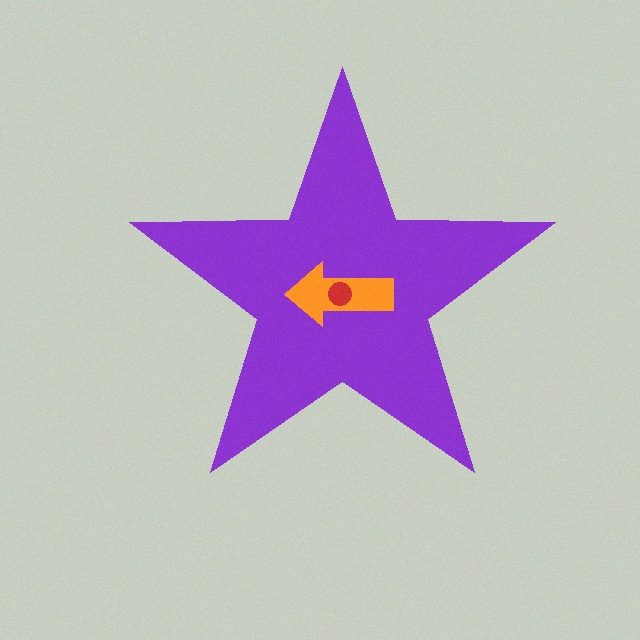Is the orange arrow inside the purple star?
Yes.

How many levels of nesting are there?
3.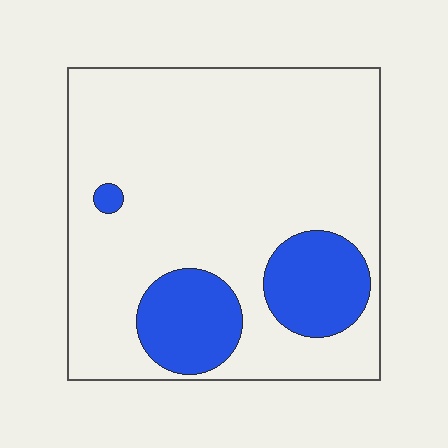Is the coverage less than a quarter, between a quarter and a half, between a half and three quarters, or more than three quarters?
Less than a quarter.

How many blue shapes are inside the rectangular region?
3.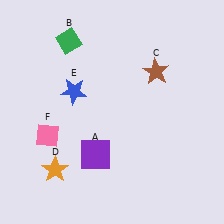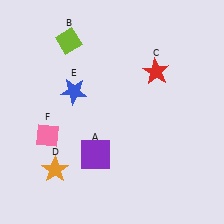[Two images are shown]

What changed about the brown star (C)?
In Image 1, C is brown. In Image 2, it changed to red.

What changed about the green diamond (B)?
In Image 1, B is green. In Image 2, it changed to lime.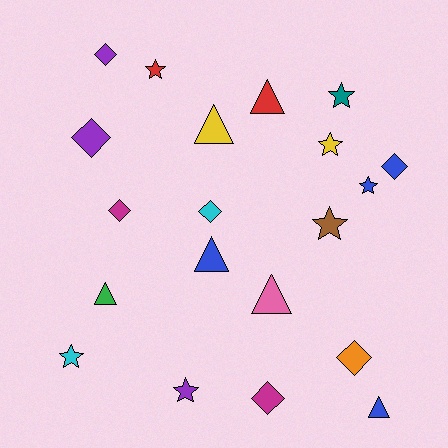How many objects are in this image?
There are 20 objects.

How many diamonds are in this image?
There are 7 diamonds.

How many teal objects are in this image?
There is 1 teal object.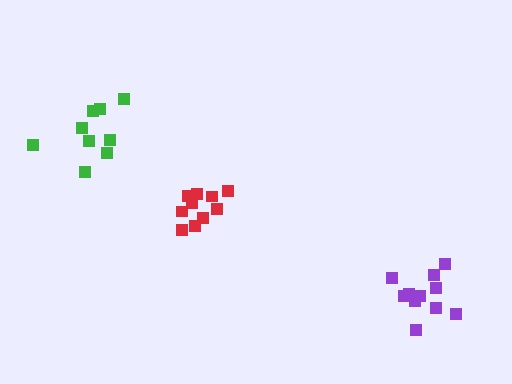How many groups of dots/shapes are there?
There are 3 groups.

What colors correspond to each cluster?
The clusters are colored: red, green, purple.